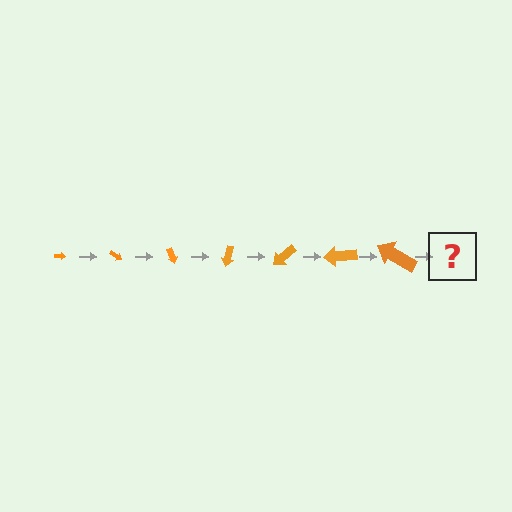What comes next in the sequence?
The next element should be an arrow, larger than the previous one and rotated 245 degrees from the start.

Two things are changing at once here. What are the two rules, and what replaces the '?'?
The two rules are that the arrow grows larger each step and it rotates 35 degrees each step. The '?' should be an arrow, larger than the previous one and rotated 245 degrees from the start.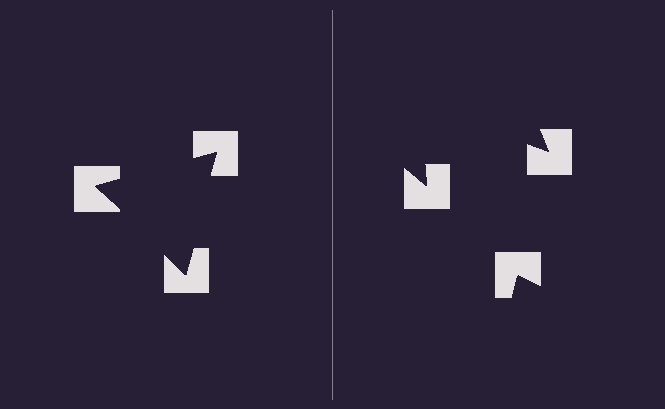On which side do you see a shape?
An illusory triangle appears on the left side. On the right side the wedge cuts are rotated, so no coherent shape forms.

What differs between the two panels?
The notched squares are positioned identically on both sides; only the wedge orientations differ. On the left they align to a triangle; on the right they are misaligned.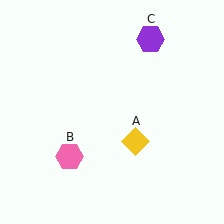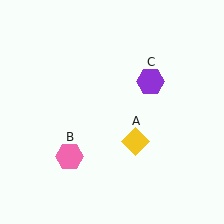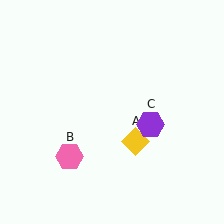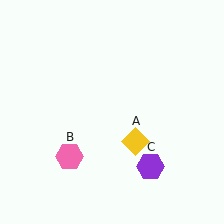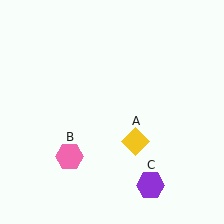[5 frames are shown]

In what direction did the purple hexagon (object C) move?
The purple hexagon (object C) moved down.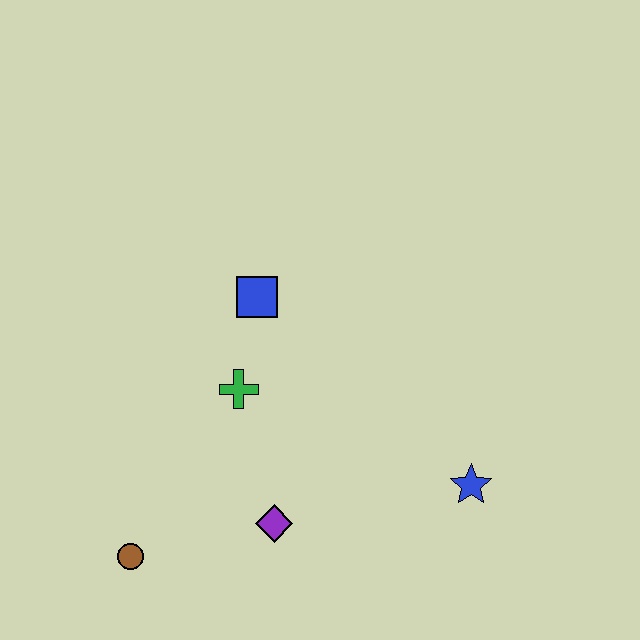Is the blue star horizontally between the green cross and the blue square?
No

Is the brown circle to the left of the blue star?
Yes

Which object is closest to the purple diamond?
The green cross is closest to the purple diamond.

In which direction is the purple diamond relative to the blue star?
The purple diamond is to the left of the blue star.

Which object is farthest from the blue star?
The brown circle is farthest from the blue star.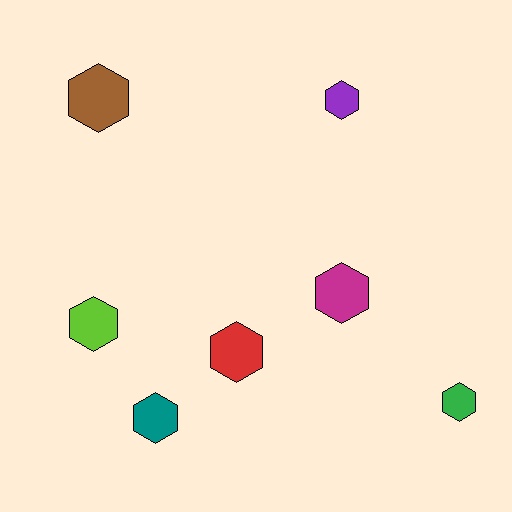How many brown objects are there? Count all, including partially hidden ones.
There is 1 brown object.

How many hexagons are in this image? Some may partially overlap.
There are 7 hexagons.